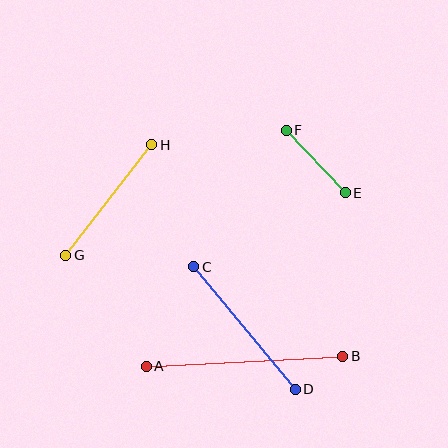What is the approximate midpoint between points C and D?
The midpoint is at approximately (244, 328) pixels.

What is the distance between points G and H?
The distance is approximately 140 pixels.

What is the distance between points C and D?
The distance is approximately 159 pixels.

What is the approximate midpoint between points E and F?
The midpoint is at approximately (316, 162) pixels.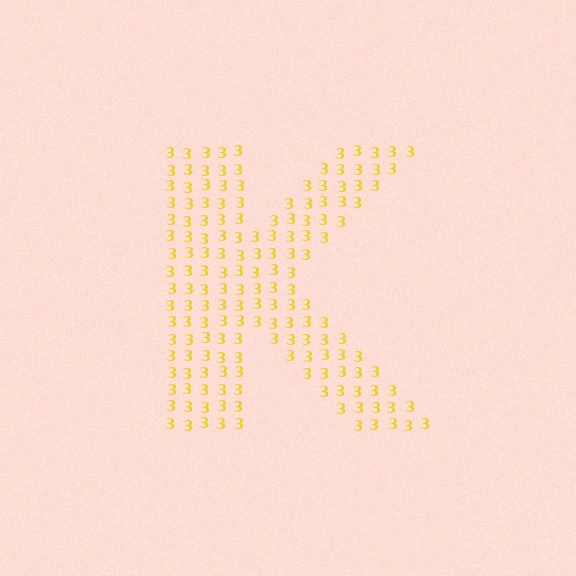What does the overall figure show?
The overall figure shows the letter K.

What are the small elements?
The small elements are digit 3's.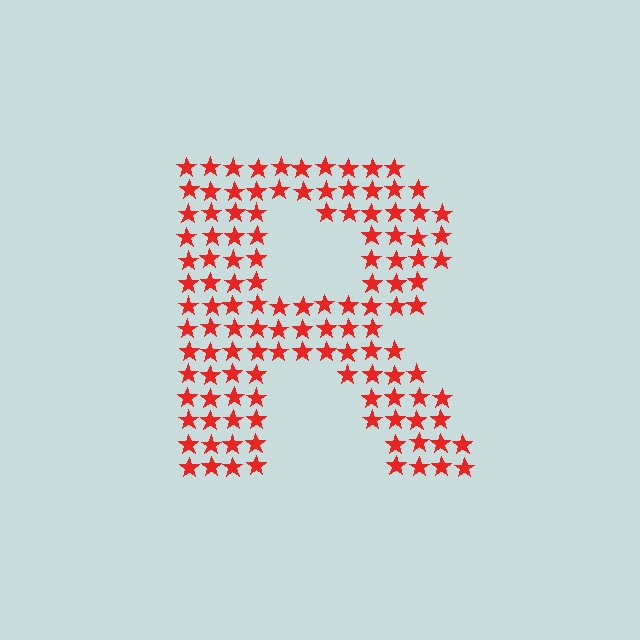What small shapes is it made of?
It is made of small stars.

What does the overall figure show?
The overall figure shows the letter R.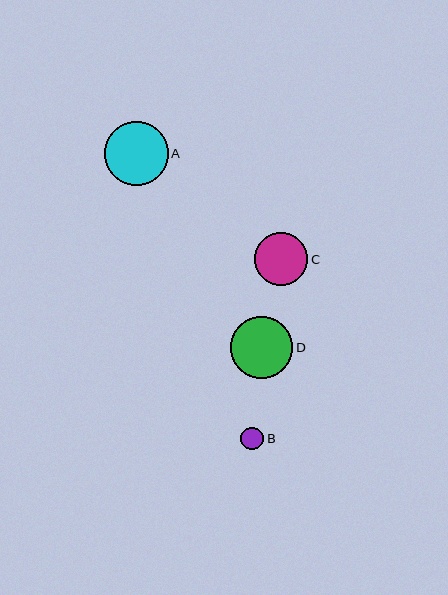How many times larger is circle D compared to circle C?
Circle D is approximately 1.2 times the size of circle C.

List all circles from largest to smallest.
From largest to smallest: A, D, C, B.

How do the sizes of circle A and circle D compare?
Circle A and circle D are approximately the same size.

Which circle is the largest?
Circle A is the largest with a size of approximately 64 pixels.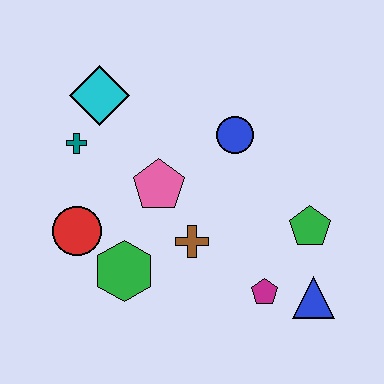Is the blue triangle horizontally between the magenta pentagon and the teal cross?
No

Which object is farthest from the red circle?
The blue triangle is farthest from the red circle.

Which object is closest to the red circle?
The green hexagon is closest to the red circle.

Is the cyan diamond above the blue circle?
Yes